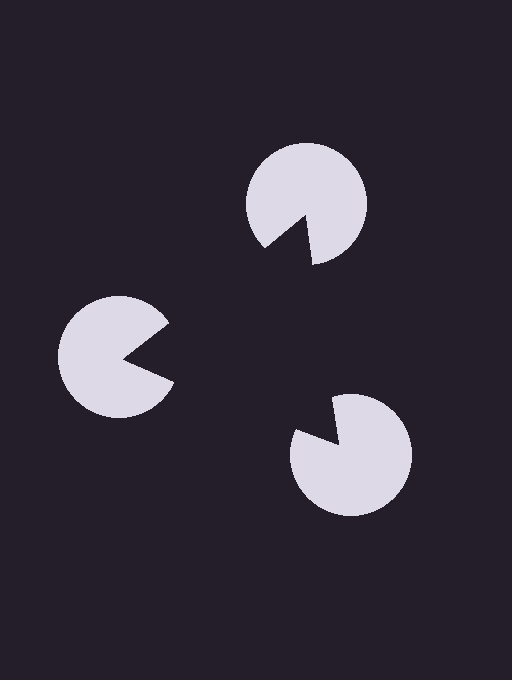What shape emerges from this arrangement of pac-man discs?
An illusory triangle — its edges are inferred from the aligned wedge cuts in the pac-man discs, not physically drawn.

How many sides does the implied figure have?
3 sides.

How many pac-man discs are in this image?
There are 3 — one at each vertex of the illusory triangle.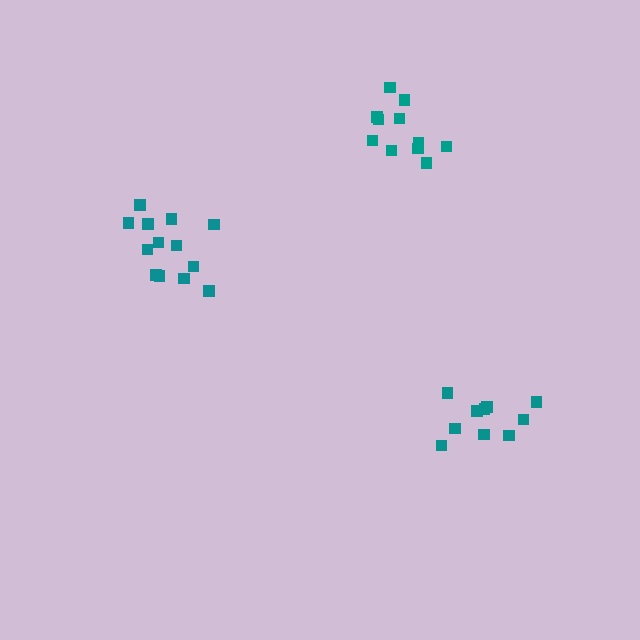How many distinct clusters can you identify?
There are 3 distinct clusters.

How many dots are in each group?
Group 1: 13 dots, Group 2: 11 dots, Group 3: 10 dots (34 total).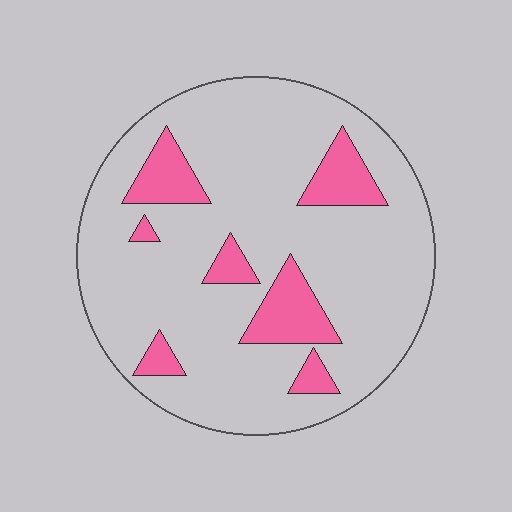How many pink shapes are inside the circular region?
7.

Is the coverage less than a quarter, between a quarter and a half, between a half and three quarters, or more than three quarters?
Less than a quarter.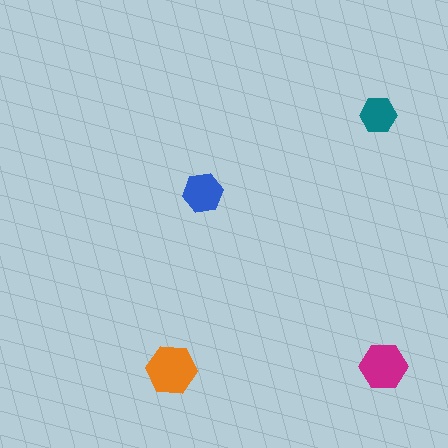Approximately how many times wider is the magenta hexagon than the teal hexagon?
About 1.5 times wider.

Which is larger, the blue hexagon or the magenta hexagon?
The magenta one.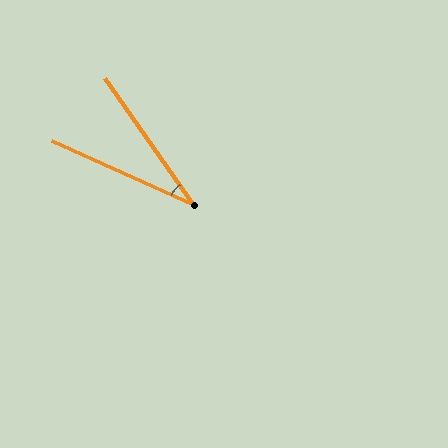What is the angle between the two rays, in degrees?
Approximately 31 degrees.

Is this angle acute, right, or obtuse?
It is acute.